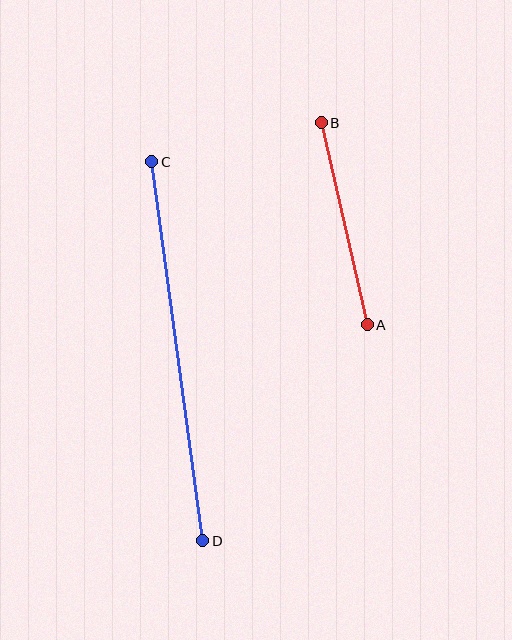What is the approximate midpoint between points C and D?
The midpoint is at approximately (177, 351) pixels.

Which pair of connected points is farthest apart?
Points C and D are farthest apart.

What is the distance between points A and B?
The distance is approximately 207 pixels.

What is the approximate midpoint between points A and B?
The midpoint is at approximately (344, 224) pixels.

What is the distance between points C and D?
The distance is approximately 383 pixels.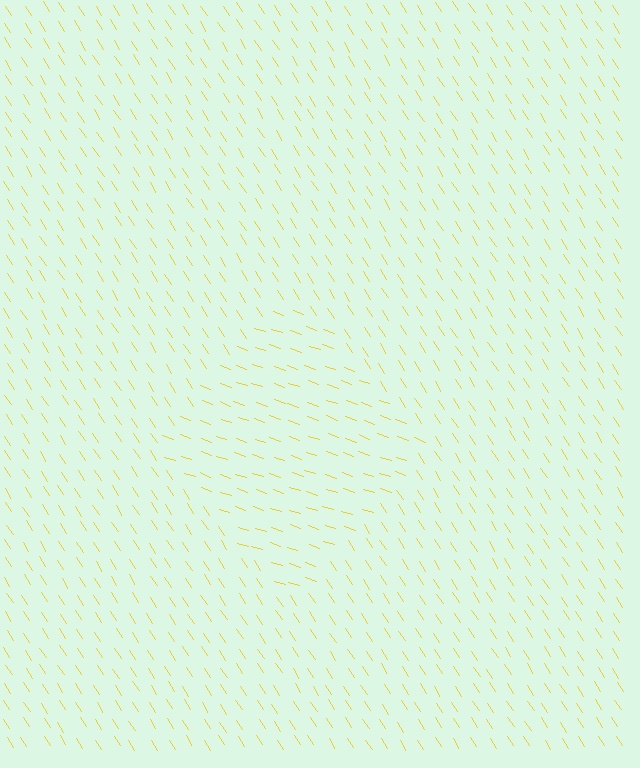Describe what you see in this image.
The image is filled with small yellow line segments. A diamond region in the image has lines oriented differently from the surrounding lines, creating a visible texture boundary.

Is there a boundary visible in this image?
Yes, there is a texture boundary formed by a change in line orientation.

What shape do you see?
I see a diamond.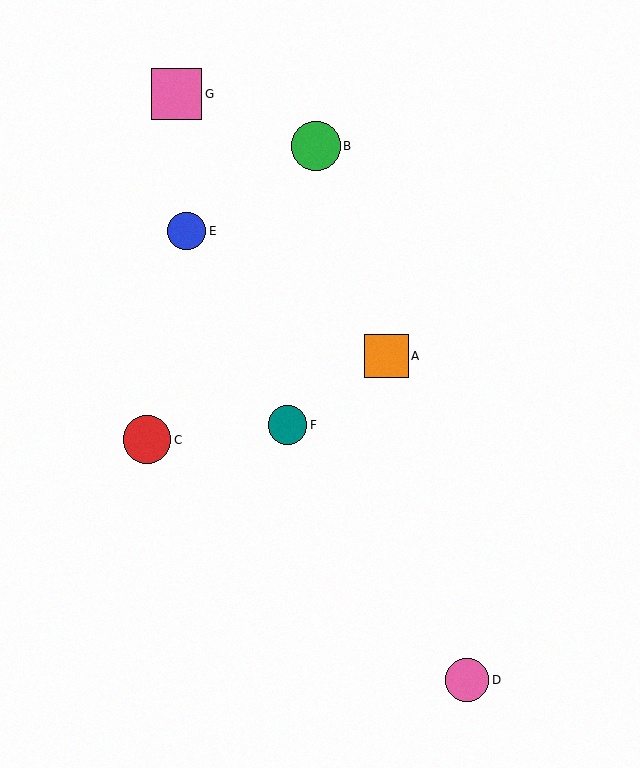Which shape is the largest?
The pink square (labeled G) is the largest.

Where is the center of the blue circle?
The center of the blue circle is at (187, 231).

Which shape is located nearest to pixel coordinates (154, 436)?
The red circle (labeled C) at (147, 440) is nearest to that location.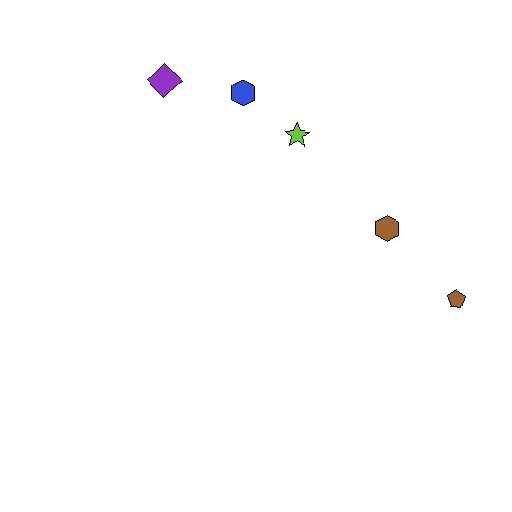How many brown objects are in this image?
There are 2 brown objects.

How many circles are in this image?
There are no circles.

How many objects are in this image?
There are 5 objects.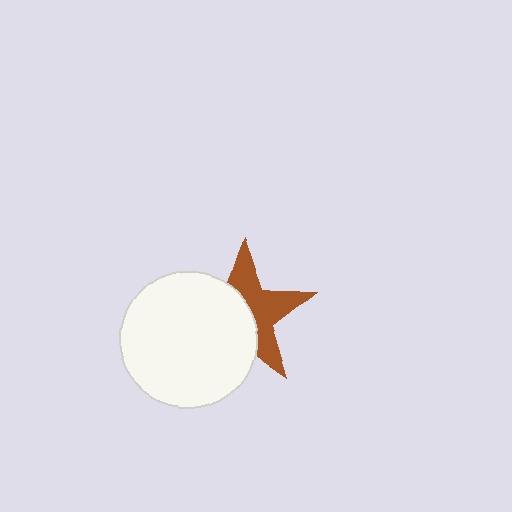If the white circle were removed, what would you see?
You would see the complete brown star.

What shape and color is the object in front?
The object in front is a white circle.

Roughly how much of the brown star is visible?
About half of it is visible (roughly 48%).